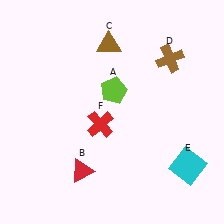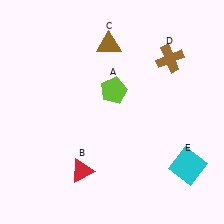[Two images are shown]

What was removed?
The red cross (F) was removed in Image 2.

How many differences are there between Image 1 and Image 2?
There is 1 difference between the two images.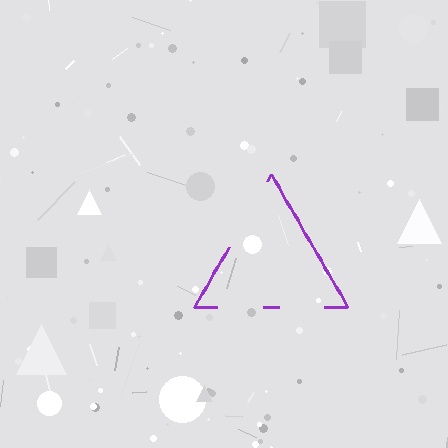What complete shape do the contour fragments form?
The contour fragments form a triangle.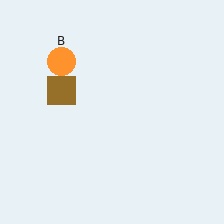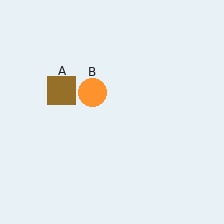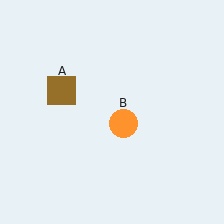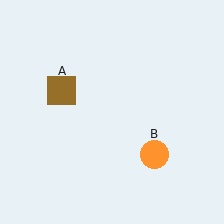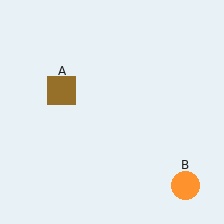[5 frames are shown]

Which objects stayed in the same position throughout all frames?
Brown square (object A) remained stationary.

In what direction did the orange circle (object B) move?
The orange circle (object B) moved down and to the right.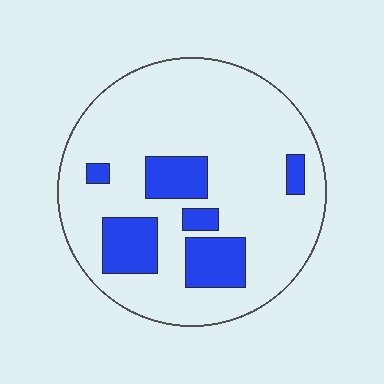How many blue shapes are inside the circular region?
6.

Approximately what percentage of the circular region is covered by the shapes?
Approximately 20%.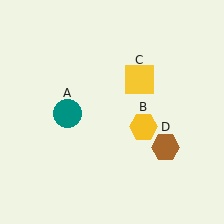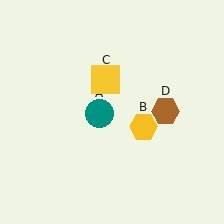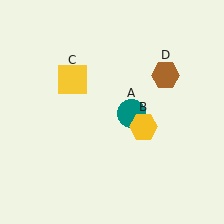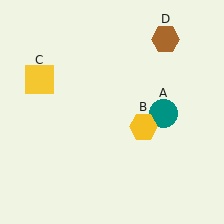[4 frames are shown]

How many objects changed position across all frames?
3 objects changed position: teal circle (object A), yellow square (object C), brown hexagon (object D).